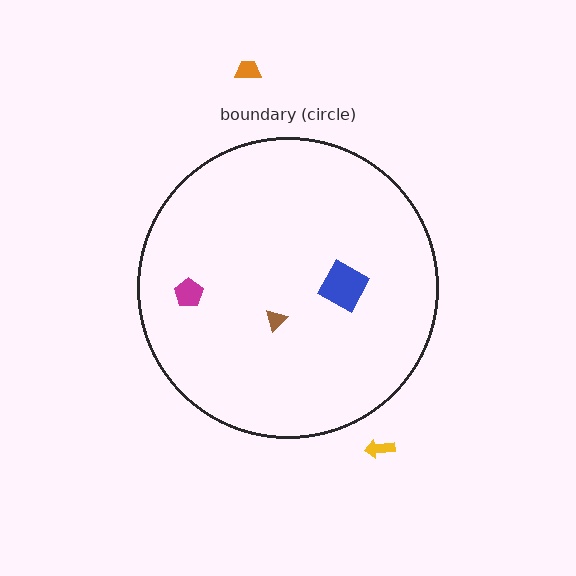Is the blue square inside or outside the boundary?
Inside.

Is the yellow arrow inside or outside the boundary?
Outside.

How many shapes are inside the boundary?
3 inside, 2 outside.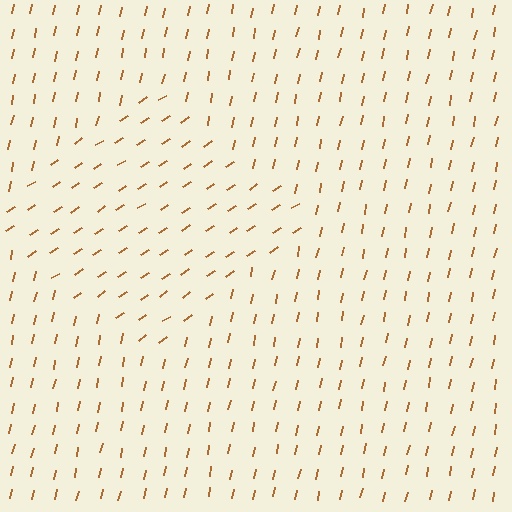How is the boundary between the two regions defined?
The boundary is defined purely by a change in line orientation (approximately 45 degrees difference). All lines are the same color and thickness.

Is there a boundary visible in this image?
Yes, there is a texture boundary formed by a change in line orientation.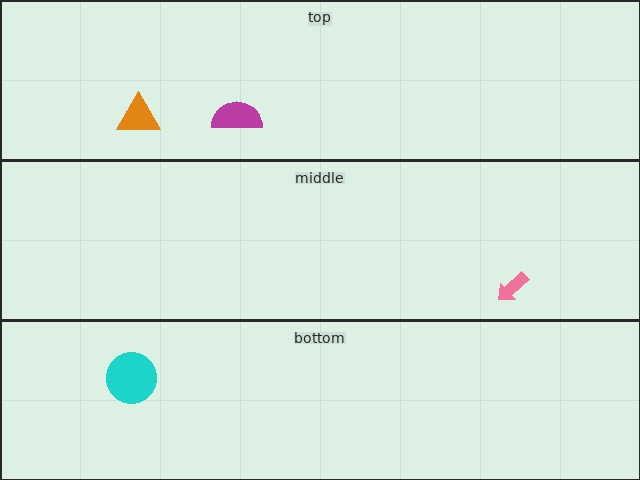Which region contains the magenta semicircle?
The top region.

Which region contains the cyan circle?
The bottom region.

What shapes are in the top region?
The magenta semicircle, the orange triangle.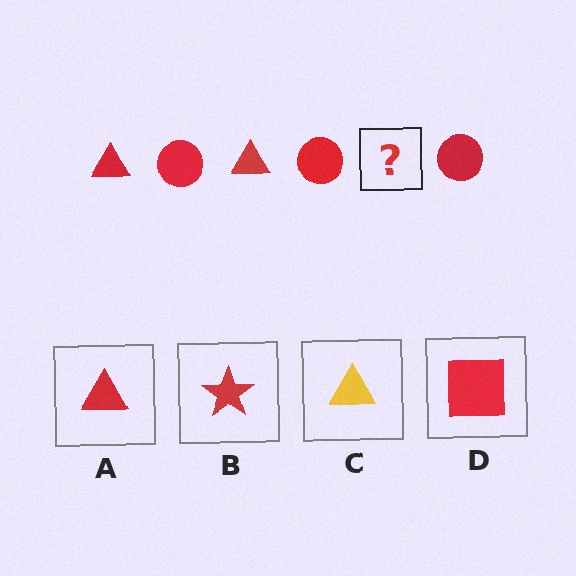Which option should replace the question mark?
Option A.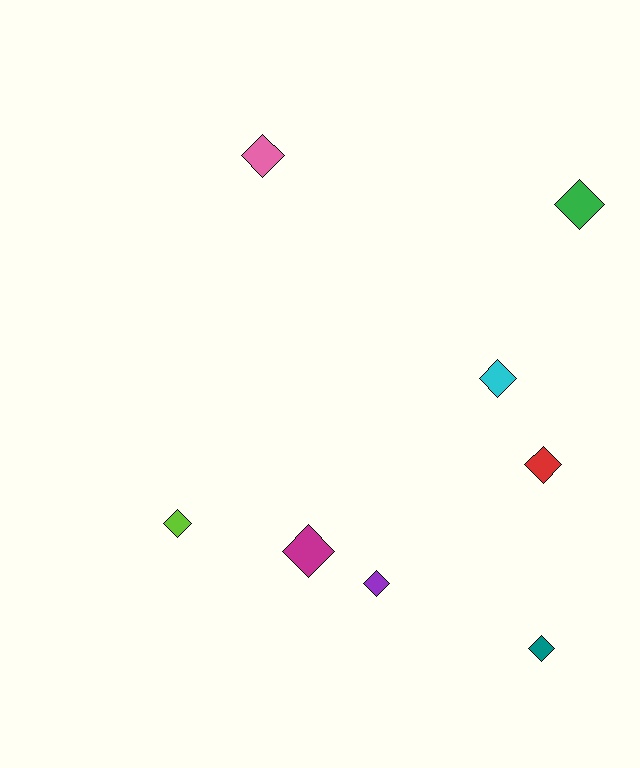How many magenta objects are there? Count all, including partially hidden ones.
There is 1 magenta object.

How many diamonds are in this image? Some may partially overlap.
There are 8 diamonds.